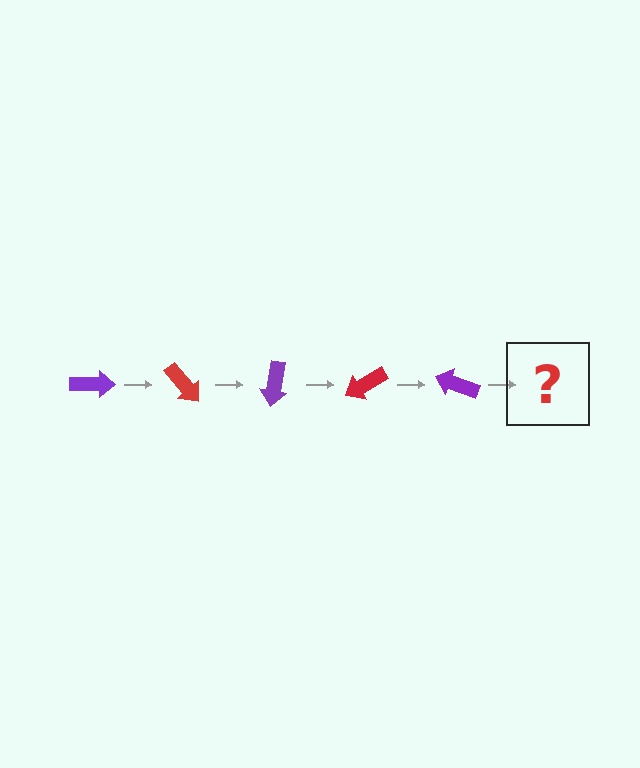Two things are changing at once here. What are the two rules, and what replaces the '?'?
The two rules are that it rotates 50 degrees each step and the color cycles through purple and red. The '?' should be a red arrow, rotated 250 degrees from the start.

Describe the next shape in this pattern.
It should be a red arrow, rotated 250 degrees from the start.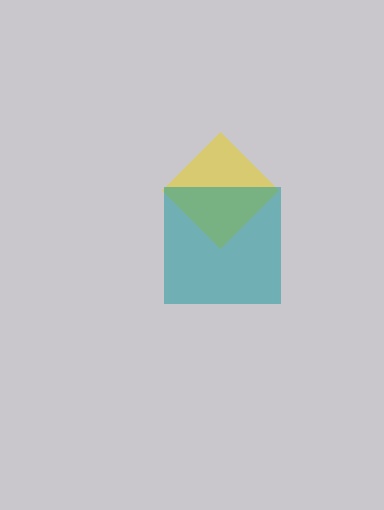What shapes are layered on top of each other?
The layered shapes are: a yellow diamond, a teal square.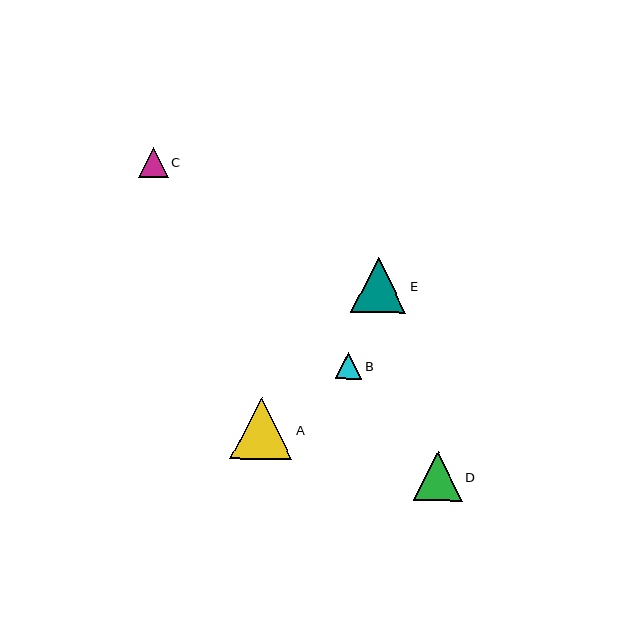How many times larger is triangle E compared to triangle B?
Triangle E is approximately 2.1 times the size of triangle B.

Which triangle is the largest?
Triangle A is the largest with a size of approximately 62 pixels.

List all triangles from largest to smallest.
From largest to smallest: A, E, D, C, B.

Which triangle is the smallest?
Triangle B is the smallest with a size of approximately 27 pixels.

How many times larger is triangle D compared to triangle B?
Triangle D is approximately 1.8 times the size of triangle B.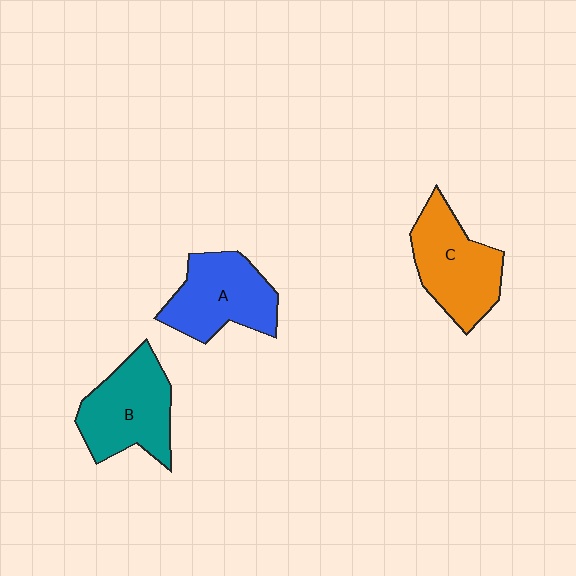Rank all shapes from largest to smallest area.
From largest to smallest: B (teal), C (orange), A (blue).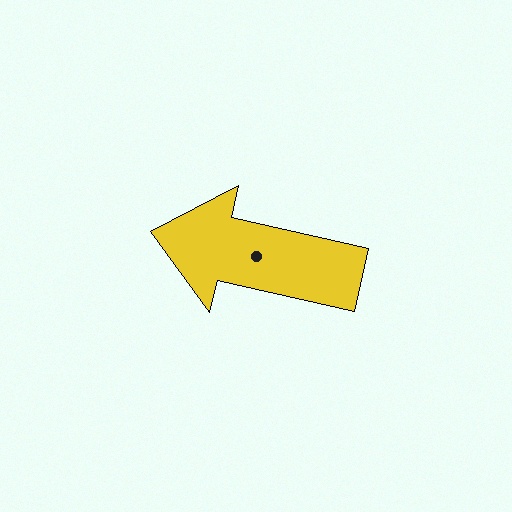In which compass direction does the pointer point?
West.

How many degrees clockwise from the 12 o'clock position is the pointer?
Approximately 283 degrees.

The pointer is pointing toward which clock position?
Roughly 9 o'clock.